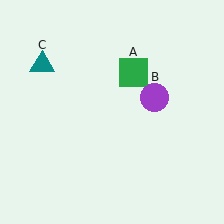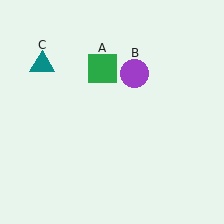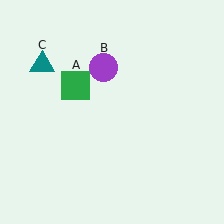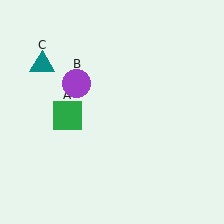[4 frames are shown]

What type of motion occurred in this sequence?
The green square (object A), purple circle (object B) rotated counterclockwise around the center of the scene.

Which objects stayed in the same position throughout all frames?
Teal triangle (object C) remained stationary.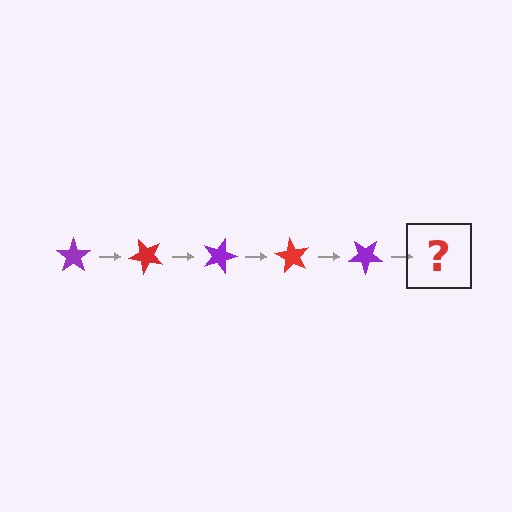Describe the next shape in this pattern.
It should be a red star, rotated 225 degrees from the start.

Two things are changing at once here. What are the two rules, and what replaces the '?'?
The two rules are that it rotates 45 degrees each step and the color cycles through purple and red. The '?' should be a red star, rotated 225 degrees from the start.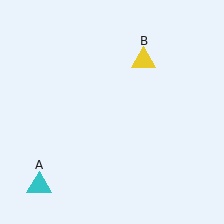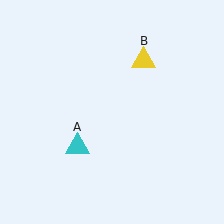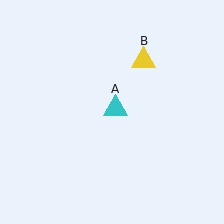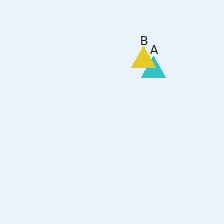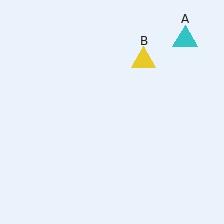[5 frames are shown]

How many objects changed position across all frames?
1 object changed position: cyan triangle (object A).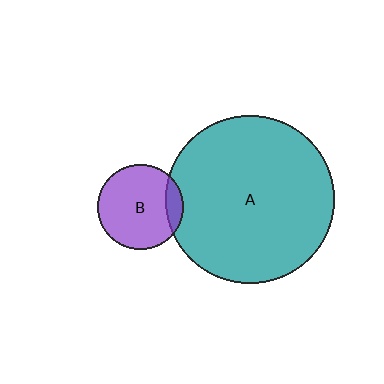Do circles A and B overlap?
Yes.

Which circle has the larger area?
Circle A (teal).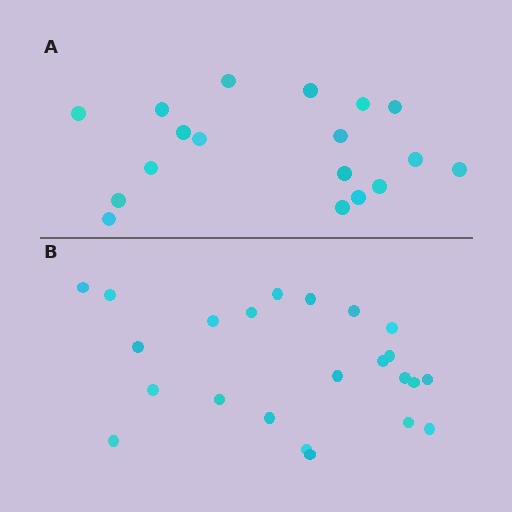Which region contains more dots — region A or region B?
Region B (the bottom region) has more dots.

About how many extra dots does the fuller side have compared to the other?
Region B has about 5 more dots than region A.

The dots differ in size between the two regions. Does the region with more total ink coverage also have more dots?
No. Region A has more total ink coverage because its dots are larger, but region B actually contains more individual dots. Total area can be misleading — the number of items is what matters here.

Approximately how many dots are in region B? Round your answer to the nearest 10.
About 20 dots. (The exact count is 23, which rounds to 20.)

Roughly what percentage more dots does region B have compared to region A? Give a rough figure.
About 30% more.